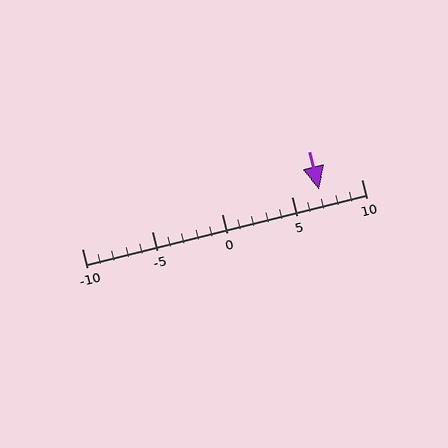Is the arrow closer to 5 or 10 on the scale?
The arrow is closer to 5.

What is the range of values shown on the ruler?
The ruler shows values from -10 to 10.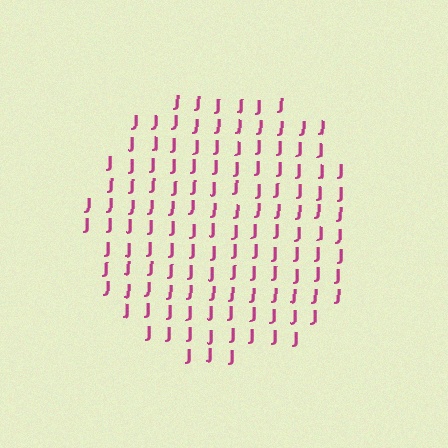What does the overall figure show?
The overall figure shows a circle.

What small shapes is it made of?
It is made of small letter J's.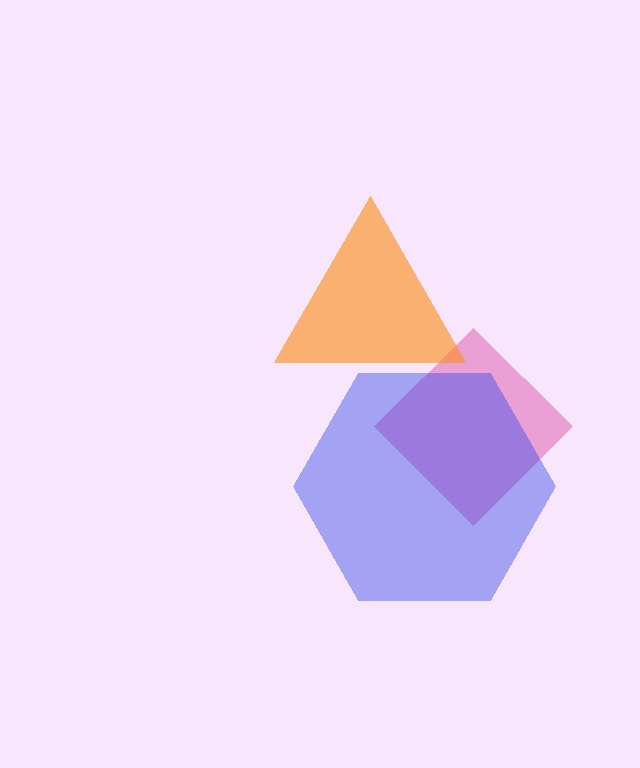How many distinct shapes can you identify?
There are 3 distinct shapes: a magenta diamond, a blue hexagon, an orange triangle.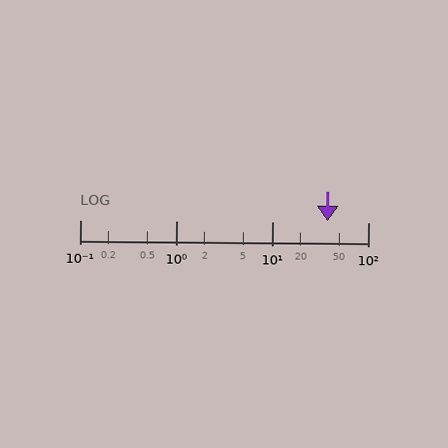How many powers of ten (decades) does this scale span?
The scale spans 3 decades, from 0.1 to 100.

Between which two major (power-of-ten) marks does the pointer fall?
The pointer is between 10 and 100.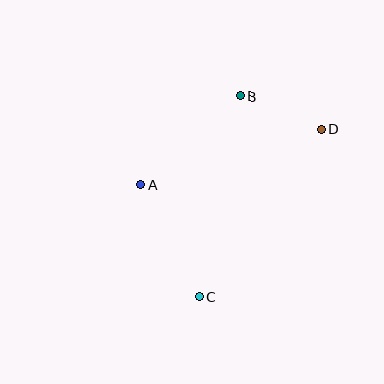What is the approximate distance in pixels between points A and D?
The distance between A and D is approximately 188 pixels.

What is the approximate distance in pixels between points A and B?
The distance between A and B is approximately 133 pixels.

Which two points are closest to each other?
Points B and D are closest to each other.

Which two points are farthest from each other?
Points C and D are farthest from each other.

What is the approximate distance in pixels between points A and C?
The distance between A and C is approximately 127 pixels.